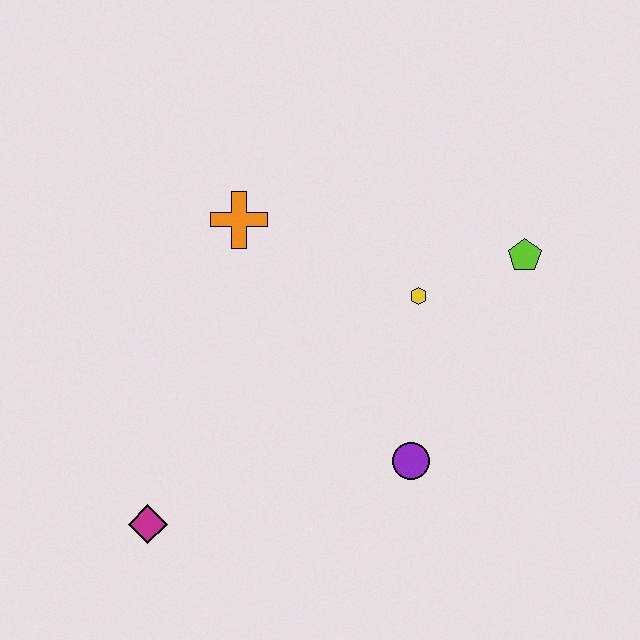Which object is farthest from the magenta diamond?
The lime pentagon is farthest from the magenta diamond.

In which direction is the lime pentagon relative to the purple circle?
The lime pentagon is above the purple circle.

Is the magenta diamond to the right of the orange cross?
No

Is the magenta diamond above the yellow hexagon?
No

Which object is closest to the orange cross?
The yellow hexagon is closest to the orange cross.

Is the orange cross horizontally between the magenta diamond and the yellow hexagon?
Yes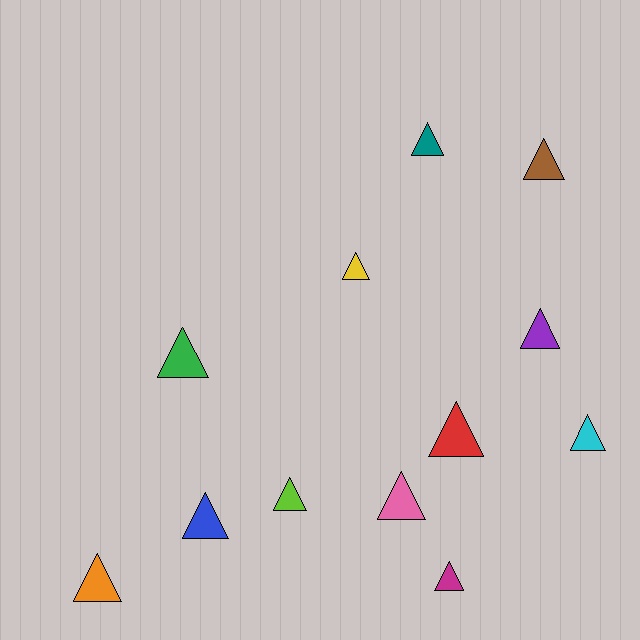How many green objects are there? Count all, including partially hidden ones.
There is 1 green object.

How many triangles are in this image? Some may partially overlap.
There are 12 triangles.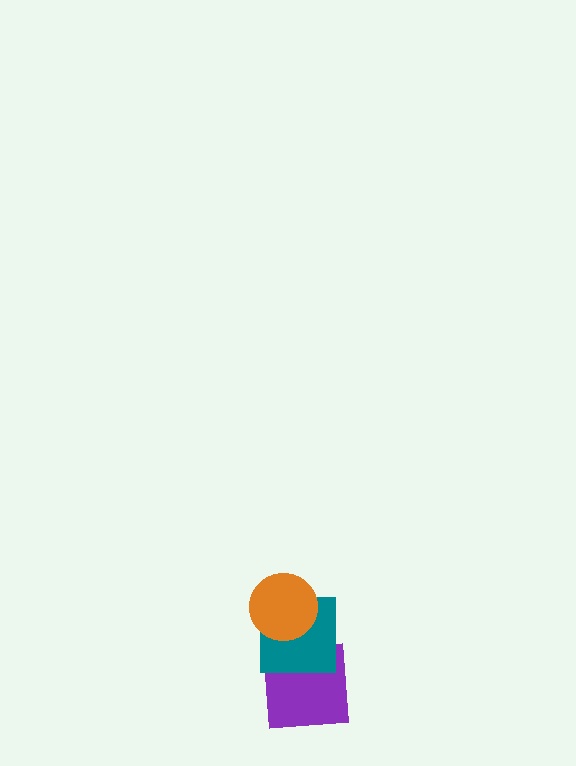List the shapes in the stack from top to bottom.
From top to bottom: the orange circle, the teal square, the purple square.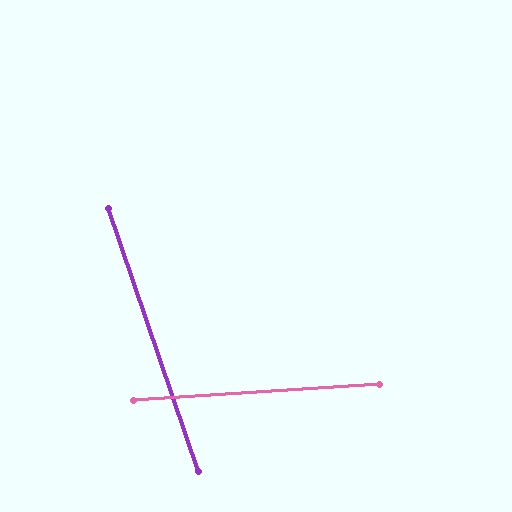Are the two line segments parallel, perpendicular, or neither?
Neither parallel nor perpendicular — they differ by about 75°.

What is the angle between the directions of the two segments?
Approximately 75 degrees.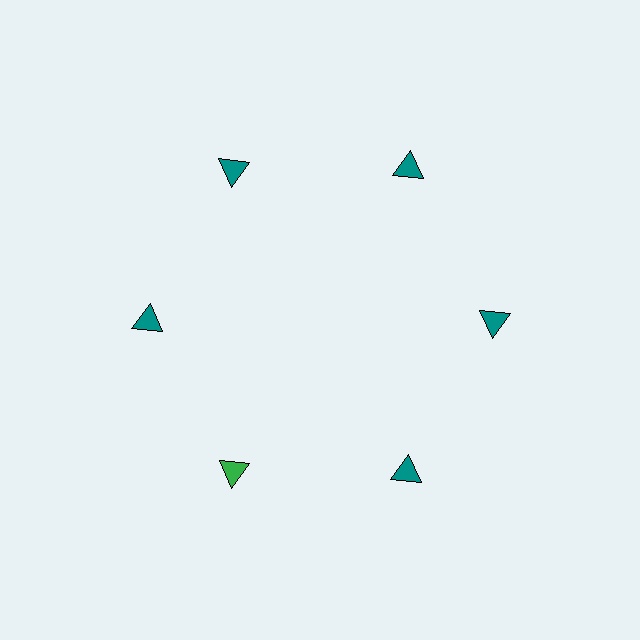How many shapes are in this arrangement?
There are 6 shapes arranged in a ring pattern.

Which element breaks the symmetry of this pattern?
The green triangle at roughly the 7 o'clock position breaks the symmetry. All other shapes are teal triangles.